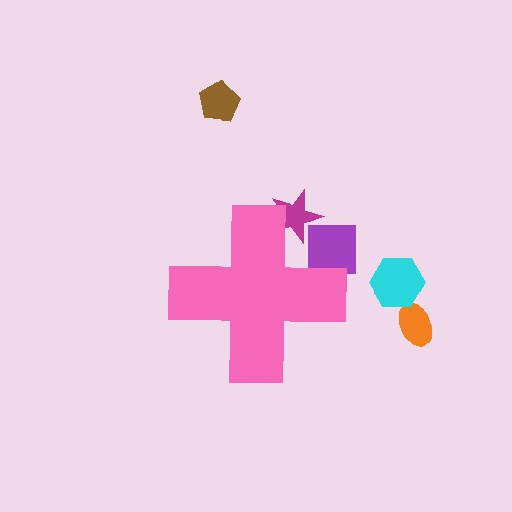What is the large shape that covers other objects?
A pink cross.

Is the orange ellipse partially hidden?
No, the orange ellipse is fully visible.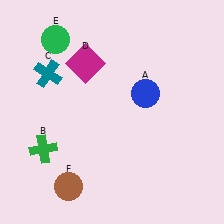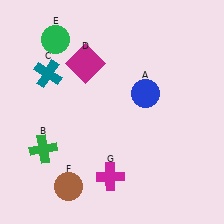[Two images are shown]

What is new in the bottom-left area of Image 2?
A magenta cross (G) was added in the bottom-left area of Image 2.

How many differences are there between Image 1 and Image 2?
There is 1 difference between the two images.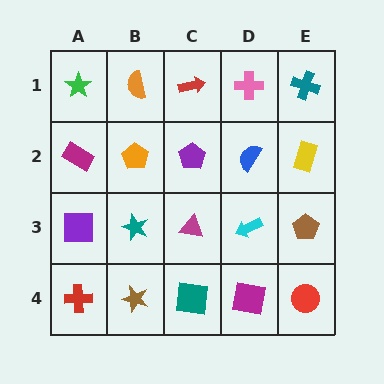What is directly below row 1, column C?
A purple pentagon.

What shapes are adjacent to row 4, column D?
A cyan arrow (row 3, column D), a teal square (row 4, column C), a red circle (row 4, column E).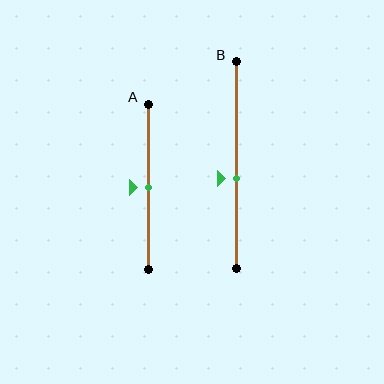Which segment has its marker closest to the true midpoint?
Segment A has its marker closest to the true midpoint.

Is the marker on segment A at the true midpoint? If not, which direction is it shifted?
Yes, the marker on segment A is at the true midpoint.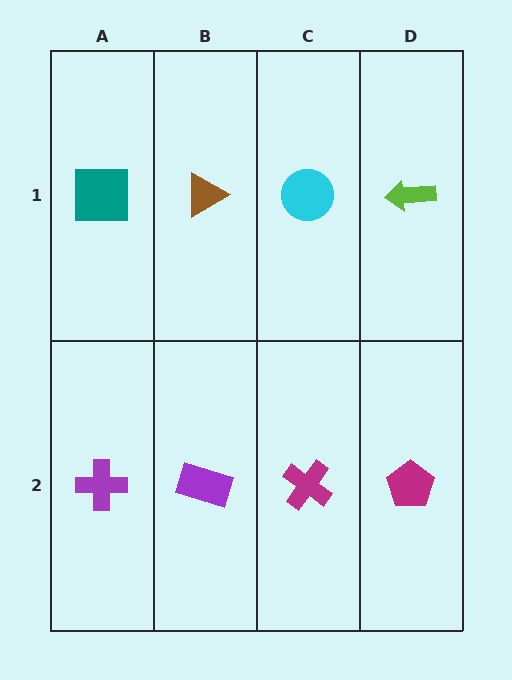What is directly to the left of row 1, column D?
A cyan circle.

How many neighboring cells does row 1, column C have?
3.